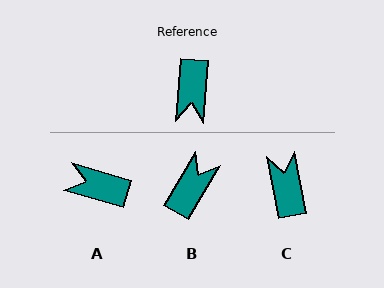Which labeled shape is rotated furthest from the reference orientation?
C, about 165 degrees away.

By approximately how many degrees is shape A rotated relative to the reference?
Approximately 102 degrees clockwise.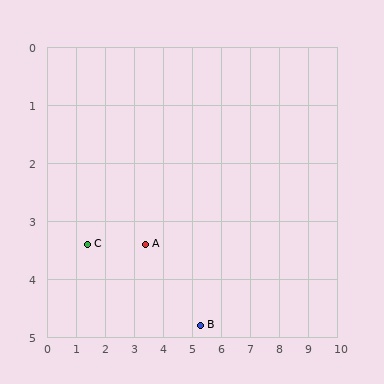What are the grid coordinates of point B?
Point B is at approximately (5.3, 4.8).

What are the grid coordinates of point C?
Point C is at approximately (1.4, 3.4).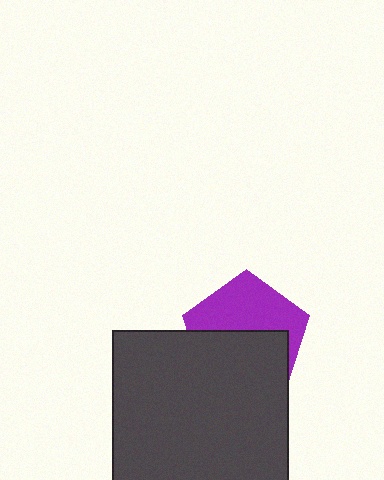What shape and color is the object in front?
The object in front is a dark gray square.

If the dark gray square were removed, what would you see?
You would see the complete purple pentagon.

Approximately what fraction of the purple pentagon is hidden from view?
Roughly 53% of the purple pentagon is hidden behind the dark gray square.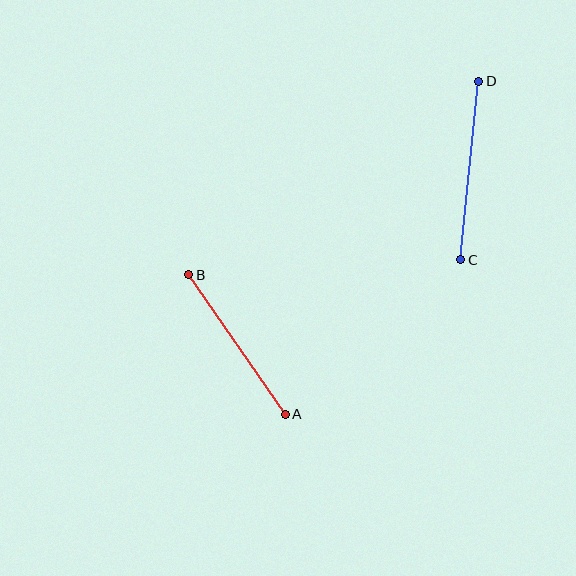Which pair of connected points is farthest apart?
Points C and D are farthest apart.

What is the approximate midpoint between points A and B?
The midpoint is at approximately (237, 344) pixels.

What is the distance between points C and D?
The distance is approximately 179 pixels.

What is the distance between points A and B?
The distance is approximately 170 pixels.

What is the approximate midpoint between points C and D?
The midpoint is at approximately (470, 171) pixels.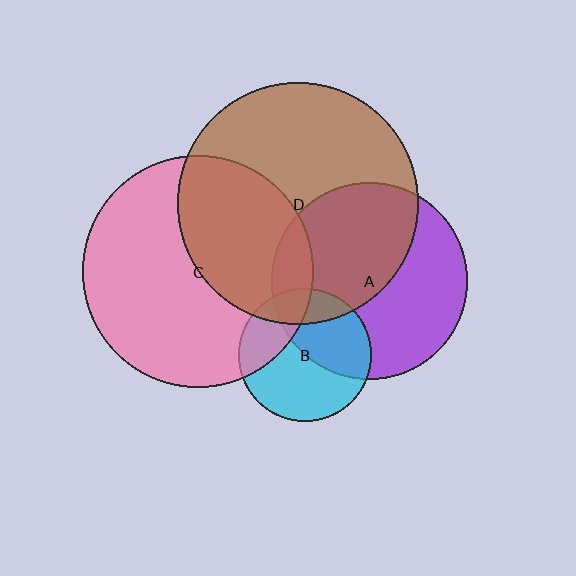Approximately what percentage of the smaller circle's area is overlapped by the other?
Approximately 20%.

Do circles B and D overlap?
Yes.